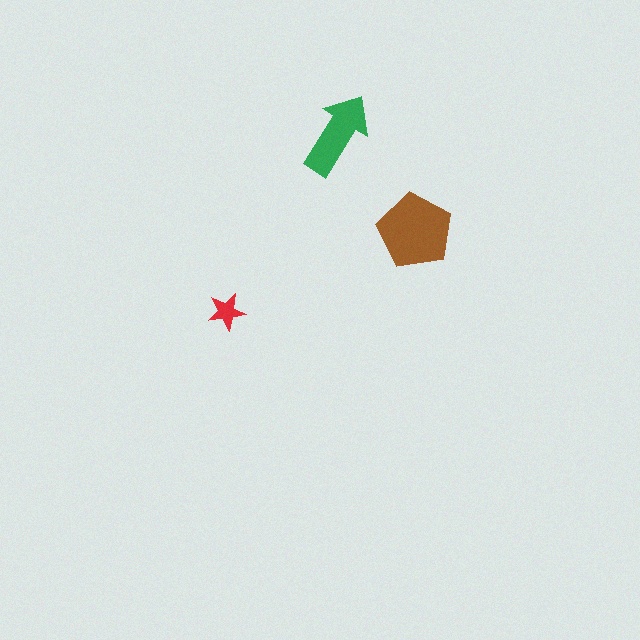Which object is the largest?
The brown pentagon.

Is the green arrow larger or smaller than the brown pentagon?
Smaller.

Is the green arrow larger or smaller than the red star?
Larger.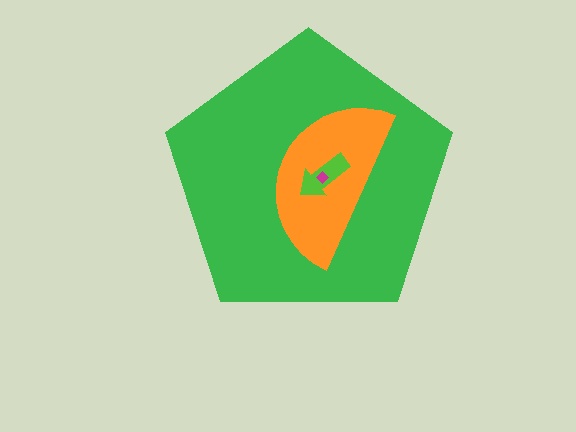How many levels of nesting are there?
4.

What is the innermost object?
The magenta diamond.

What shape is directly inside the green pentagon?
The orange semicircle.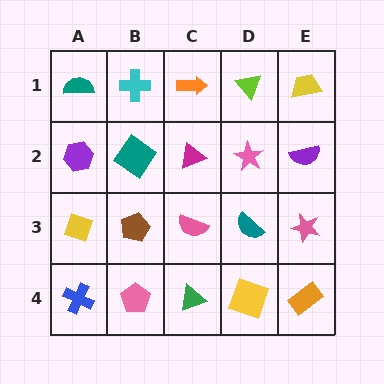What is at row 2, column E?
A purple semicircle.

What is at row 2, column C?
A magenta triangle.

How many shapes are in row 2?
5 shapes.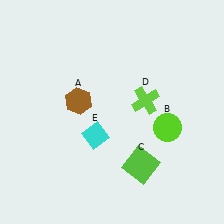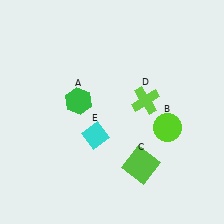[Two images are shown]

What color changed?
The hexagon (A) changed from brown in Image 1 to green in Image 2.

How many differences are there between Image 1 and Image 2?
There is 1 difference between the two images.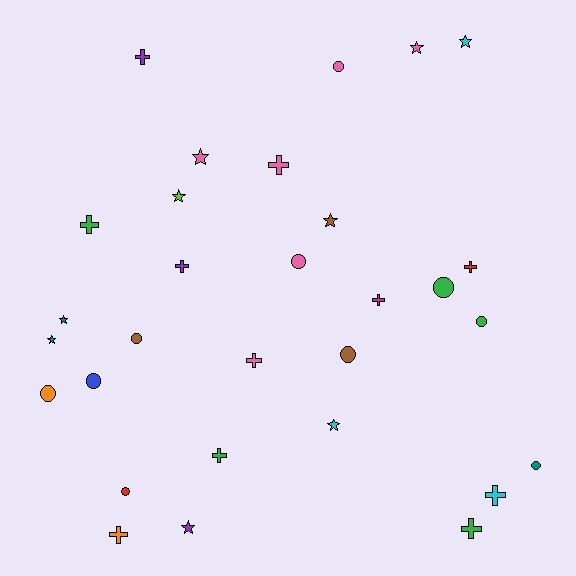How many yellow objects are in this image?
There are no yellow objects.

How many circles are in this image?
There are 10 circles.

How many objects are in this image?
There are 30 objects.